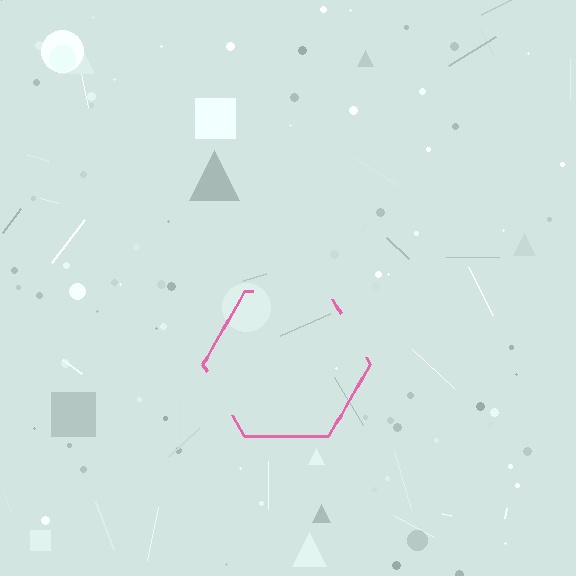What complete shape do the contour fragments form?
The contour fragments form a hexagon.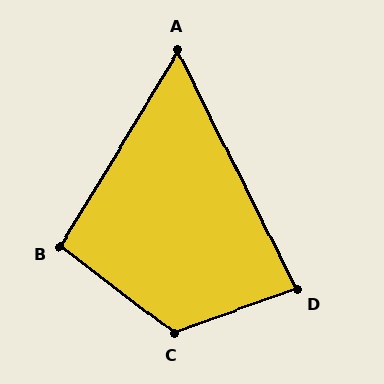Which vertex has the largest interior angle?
C, at approximately 123 degrees.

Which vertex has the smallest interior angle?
A, at approximately 57 degrees.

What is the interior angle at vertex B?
Approximately 96 degrees (obtuse).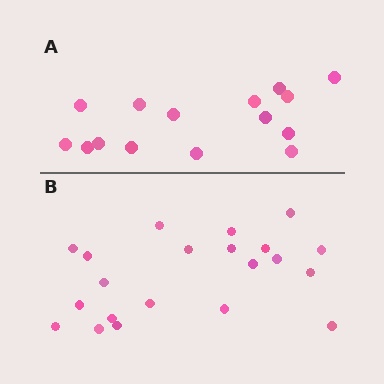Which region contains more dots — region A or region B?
Region B (the bottom region) has more dots.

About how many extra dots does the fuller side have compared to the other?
Region B has about 6 more dots than region A.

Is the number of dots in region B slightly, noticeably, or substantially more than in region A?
Region B has noticeably more, but not dramatically so. The ratio is roughly 1.4 to 1.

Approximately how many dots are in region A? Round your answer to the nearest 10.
About 20 dots. (The exact count is 15, which rounds to 20.)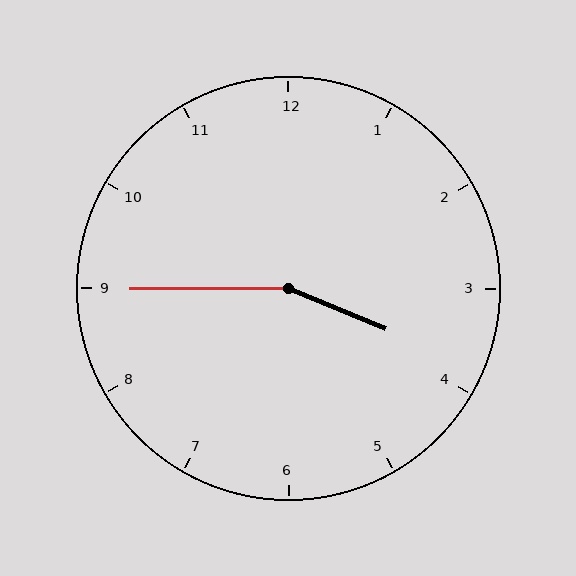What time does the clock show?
3:45.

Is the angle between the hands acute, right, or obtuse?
It is obtuse.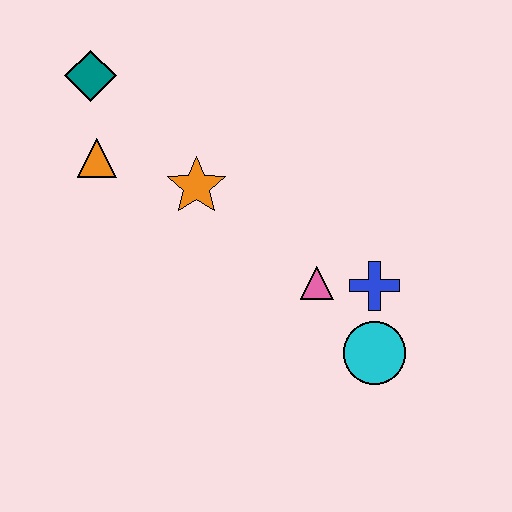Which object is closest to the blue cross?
The pink triangle is closest to the blue cross.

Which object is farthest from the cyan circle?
The teal diamond is farthest from the cyan circle.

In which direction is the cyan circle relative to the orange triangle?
The cyan circle is to the right of the orange triangle.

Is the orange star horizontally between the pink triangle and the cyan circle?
No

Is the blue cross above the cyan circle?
Yes